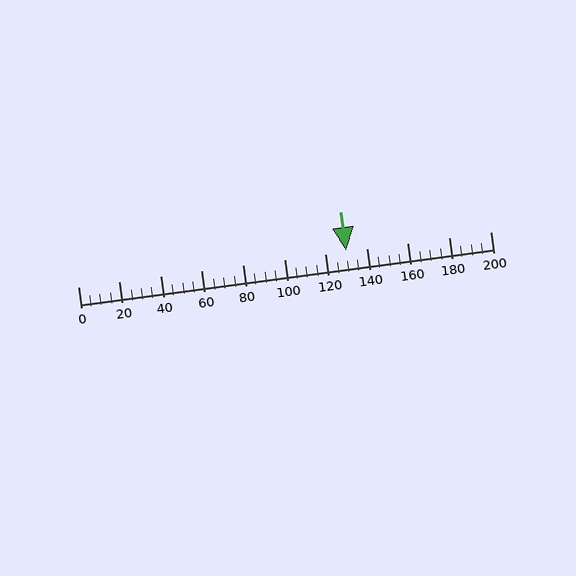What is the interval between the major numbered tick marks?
The major tick marks are spaced 20 units apart.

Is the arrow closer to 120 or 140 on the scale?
The arrow is closer to 140.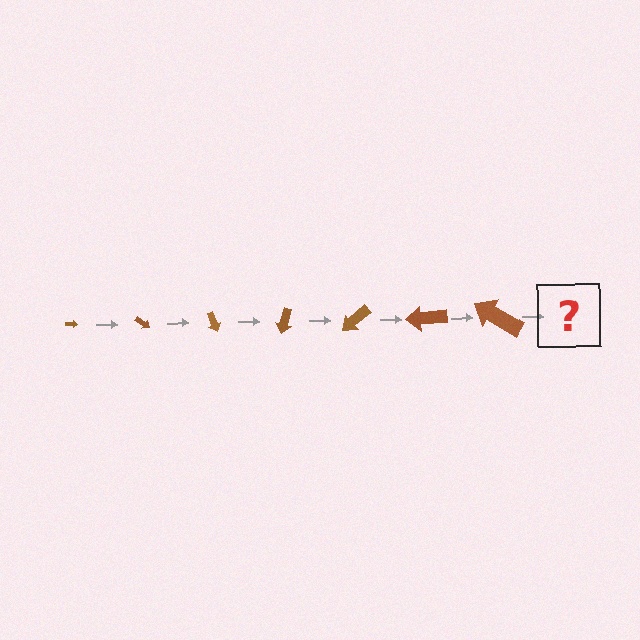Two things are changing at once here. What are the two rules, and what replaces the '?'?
The two rules are that the arrow grows larger each step and it rotates 35 degrees each step. The '?' should be an arrow, larger than the previous one and rotated 245 degrees from the start.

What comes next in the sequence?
The next element should be an arrow, larger than the previous one and rotated 245 degrees from the start.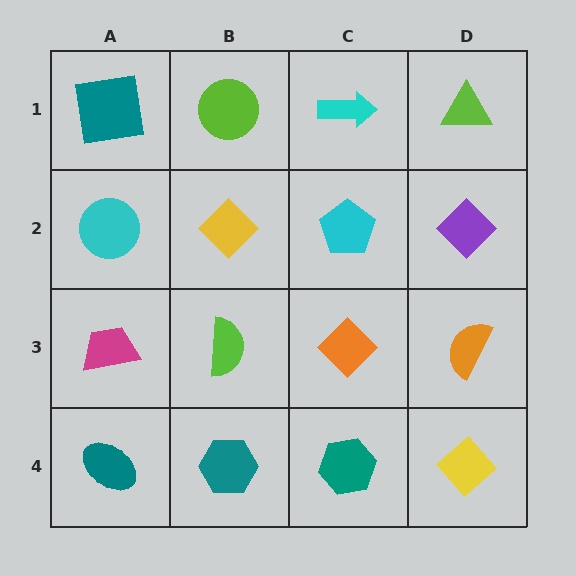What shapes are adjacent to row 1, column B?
A yellow diamond (row 2, column B), a teal square (row 1, column A), a cyan arrow (row 1, column C).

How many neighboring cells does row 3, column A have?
3.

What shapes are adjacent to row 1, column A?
A cyan circle (row 2, column A), a lime circle (row 1, column B).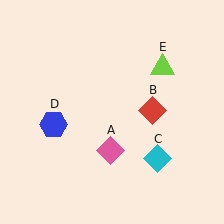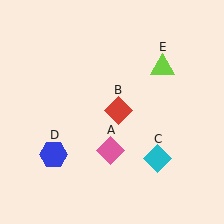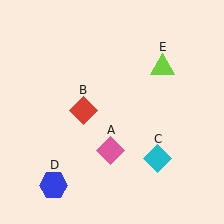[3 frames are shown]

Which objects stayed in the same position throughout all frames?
Pink diamond (object A) and cyan diamond (object C) and lime triangle (object E) remained stationary.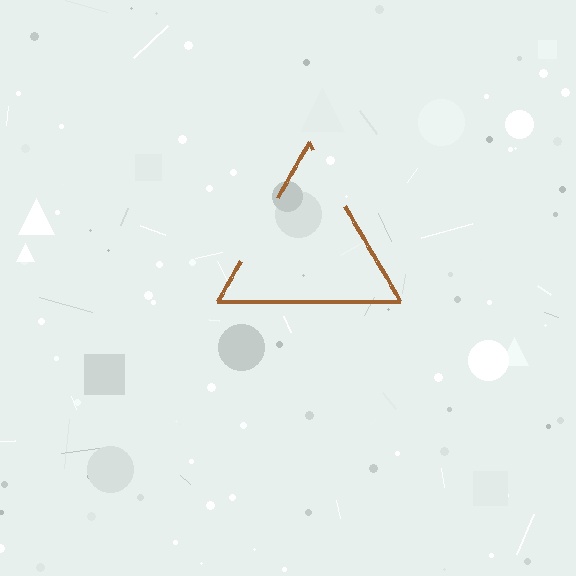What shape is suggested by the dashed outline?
The dashed outline suggests a triangle.